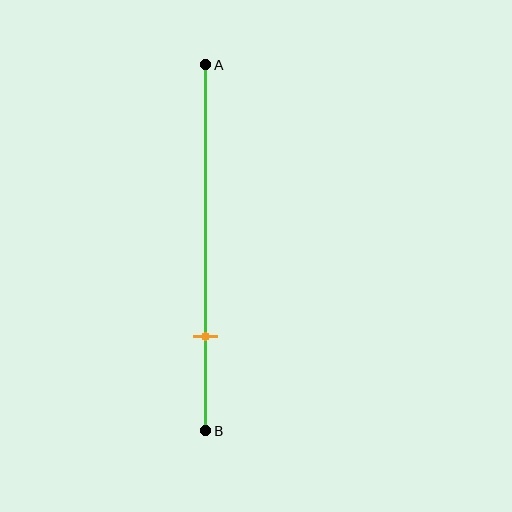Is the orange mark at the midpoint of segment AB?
No, the mark is at about 75% from A, not at the 50% midpoint.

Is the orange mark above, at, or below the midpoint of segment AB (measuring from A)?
The orange mark is below the midpoint of segment AB.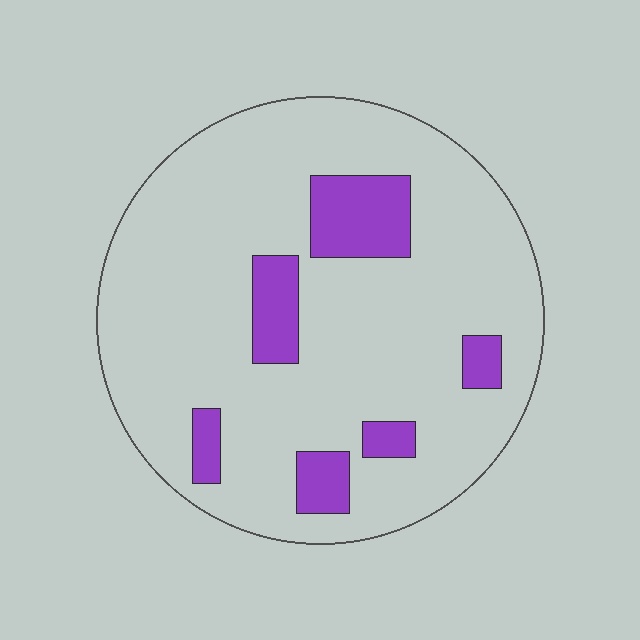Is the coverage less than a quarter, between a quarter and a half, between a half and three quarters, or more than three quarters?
Less than a quarter.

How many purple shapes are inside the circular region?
6.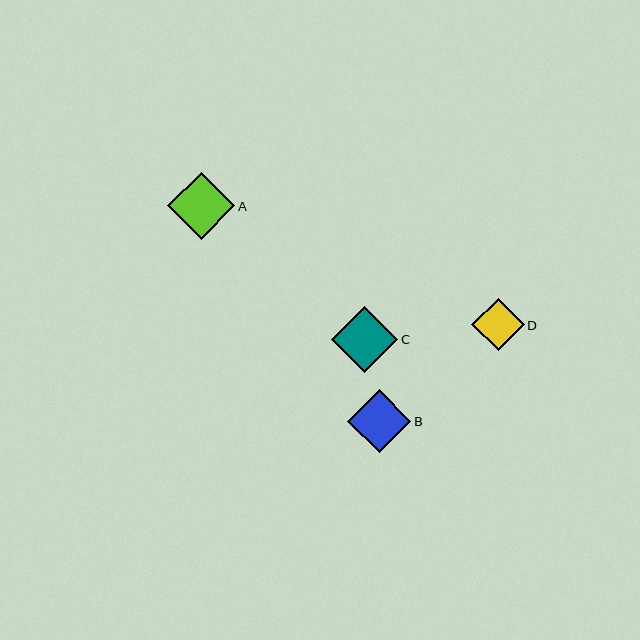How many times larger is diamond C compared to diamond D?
Diamond C is approximately 1.3 times the size of diamond D.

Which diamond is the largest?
Diamond A is the largest with a size of approximately 67 pixels.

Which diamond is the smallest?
Diamond D is the smallest with a size of approximately 52 pixels.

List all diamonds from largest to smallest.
From largest to smallest: A, C, B, D.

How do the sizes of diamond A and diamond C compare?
Diamond A and diamond C are approximately the same size.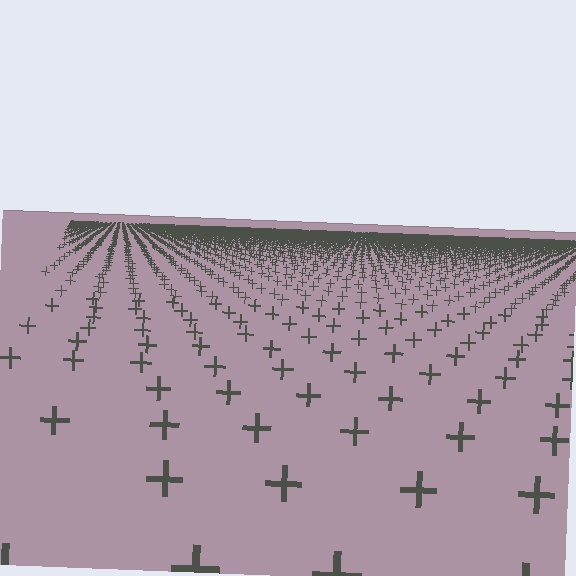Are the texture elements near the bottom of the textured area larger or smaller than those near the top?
Larger. Near the bottom, elements are closer to the viewer and appear at a bigger on-screen size.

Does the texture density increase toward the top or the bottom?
Density increases toward the top.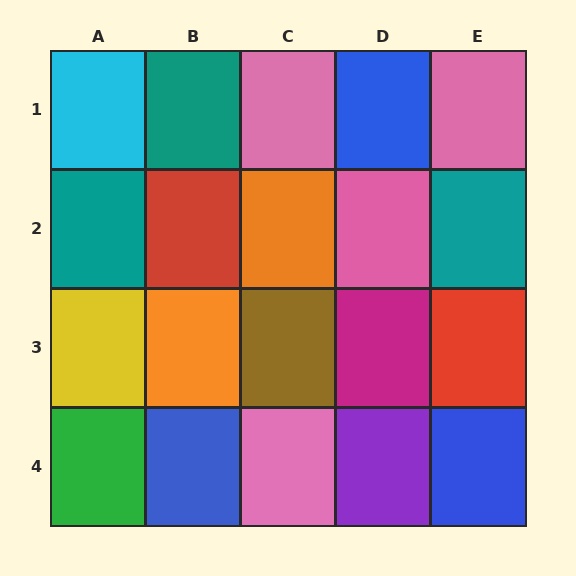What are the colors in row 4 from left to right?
Green, blue, pink, purple, blue.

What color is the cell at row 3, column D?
Magenta.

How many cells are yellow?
1 cell is yellow.